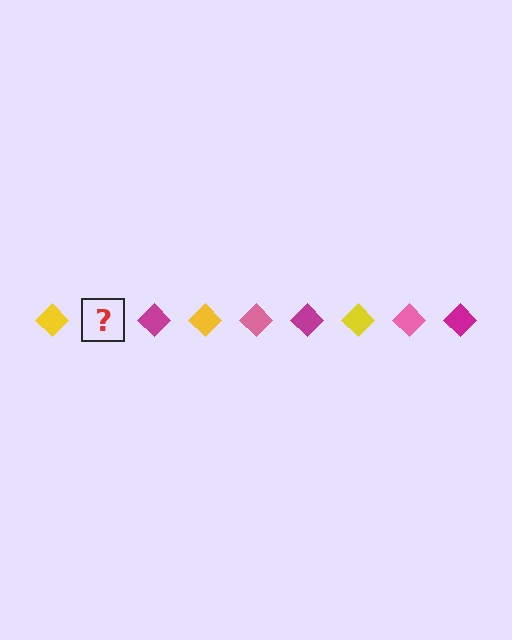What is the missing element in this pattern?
The missing element is a pink diamond.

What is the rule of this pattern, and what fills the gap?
The rule is that the pattern cycles through yellow, pink, magenta diamonds. The gap should be filled with a pink diamond.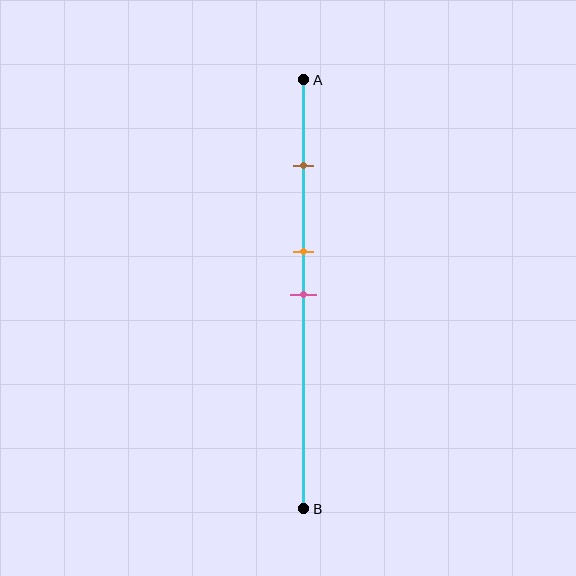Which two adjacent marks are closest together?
The orange and pink marks are the closest adjacent pair.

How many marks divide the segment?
There are 3 marks dividing the segment.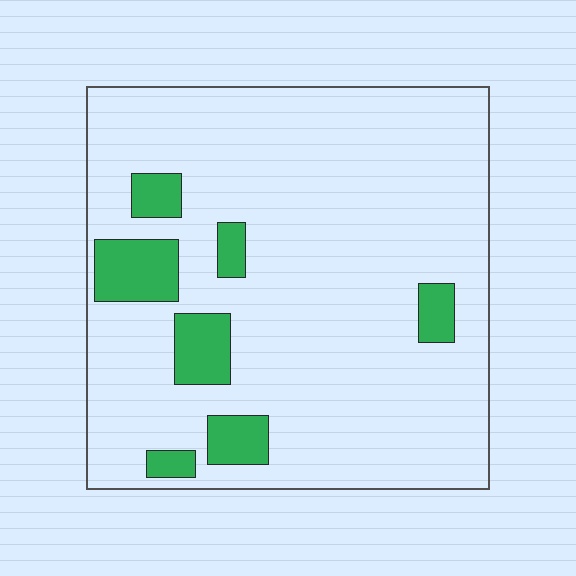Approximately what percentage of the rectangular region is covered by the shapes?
Approximately 10%.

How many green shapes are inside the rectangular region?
7.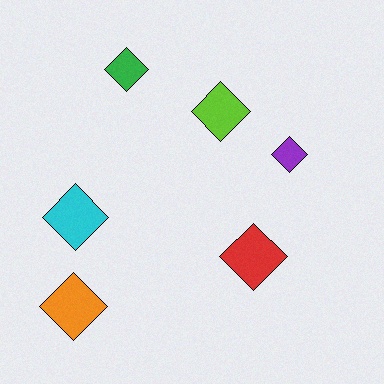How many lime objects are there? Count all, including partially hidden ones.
There is 1 lime object.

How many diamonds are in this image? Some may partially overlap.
There are 6 diamonds.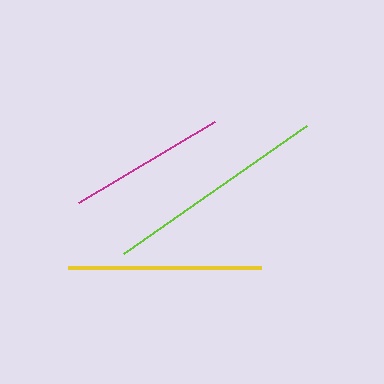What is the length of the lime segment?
The lime segment is approximately 224 pixels long.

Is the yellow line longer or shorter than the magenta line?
The yellow line is longer than the magenta line.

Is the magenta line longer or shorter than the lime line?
The lime line is longer than the magenta line.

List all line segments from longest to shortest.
From longest to shortest: lime, yellow, magenta.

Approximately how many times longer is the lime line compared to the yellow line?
The lime line is approximately 1.2 times the length of the yellow line.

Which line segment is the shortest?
The magenta line is the shortest at approximately 158 pixels.